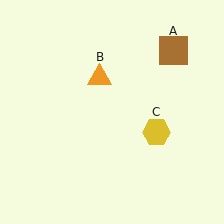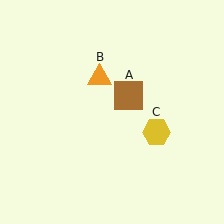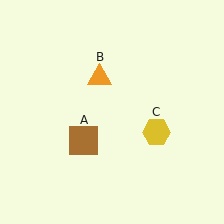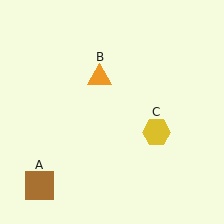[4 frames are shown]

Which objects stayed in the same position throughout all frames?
Orange triangle (object B) and yellow hexagon (object C) remained stationary.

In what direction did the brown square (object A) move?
The brown square (object A) moved down and to the left.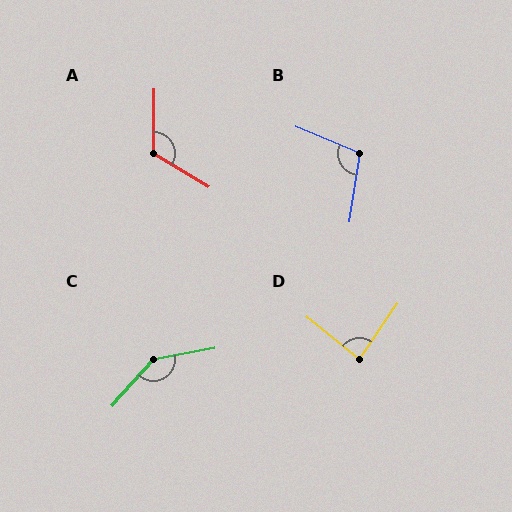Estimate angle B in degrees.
Approximately 104 degrees.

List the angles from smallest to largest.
D (85°), B (104°), A (121°), C (143°).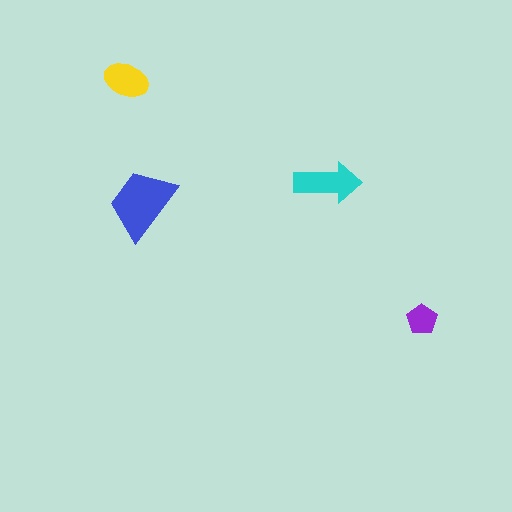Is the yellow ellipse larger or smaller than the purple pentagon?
Larger.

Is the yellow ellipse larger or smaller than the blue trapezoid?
Smaller.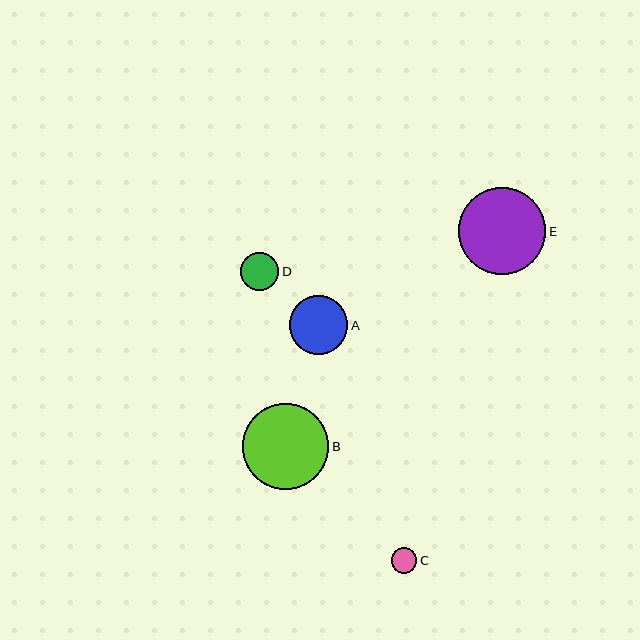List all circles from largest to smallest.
From largest to smallest: E, B, A, D, C.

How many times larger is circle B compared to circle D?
Circle B is approximately 2.3 times the size of circle D.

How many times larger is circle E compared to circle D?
Circle E is approximately 2.3 times the size of circle D.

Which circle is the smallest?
Circle C is the smallest with a size of approximately 26 pixels.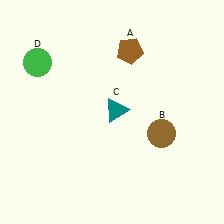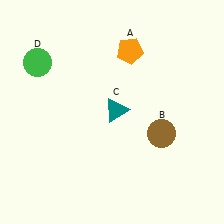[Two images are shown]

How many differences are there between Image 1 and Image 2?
There is 1 difference between the two images.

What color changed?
The pentagon (A) changed from brown in Image 1 to orange in Image 2.